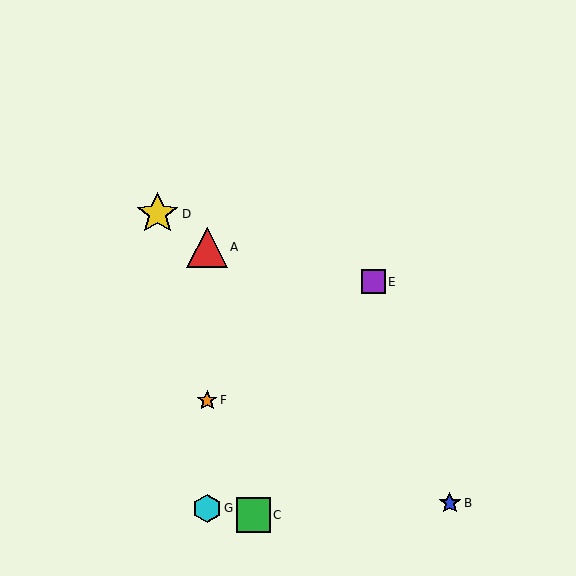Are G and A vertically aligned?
Yes, both are at x≈207.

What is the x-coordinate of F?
Object F is at x≈207.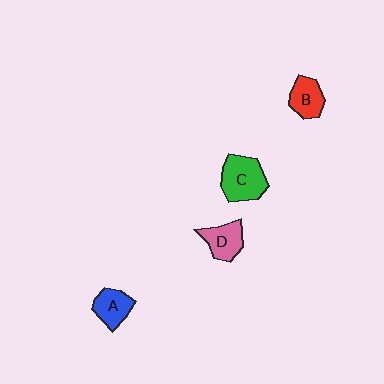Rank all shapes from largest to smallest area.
From largest to smallest: C (green), D (pink), A (blue), B (red).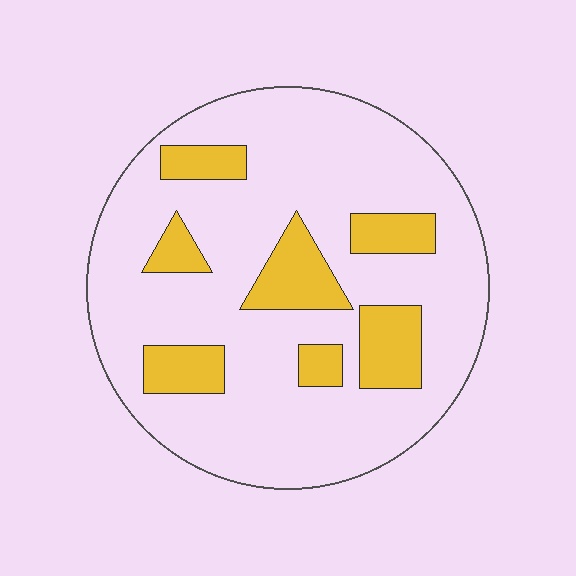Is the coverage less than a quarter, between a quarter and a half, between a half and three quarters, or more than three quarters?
Less than a quarter.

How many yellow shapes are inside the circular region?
7.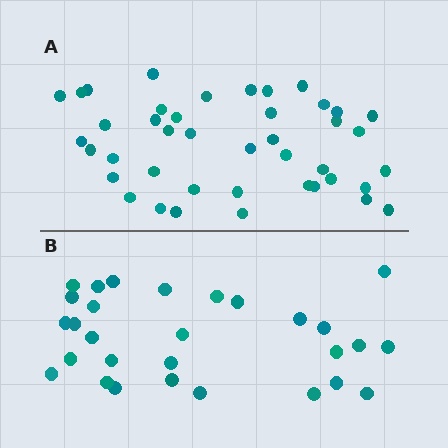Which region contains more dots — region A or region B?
Region A (the top region) has more dots.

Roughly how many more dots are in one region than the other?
Region A has approximately 15 more dots than region B.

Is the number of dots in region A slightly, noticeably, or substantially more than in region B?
Region A has noticeably more, but not dramatically so. The ratio is roughly 1.4 to 1.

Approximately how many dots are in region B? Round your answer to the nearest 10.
About 30 dots. (The exact count is 29, which rounds to 30.)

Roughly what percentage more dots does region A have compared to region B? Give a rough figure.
About 45% more.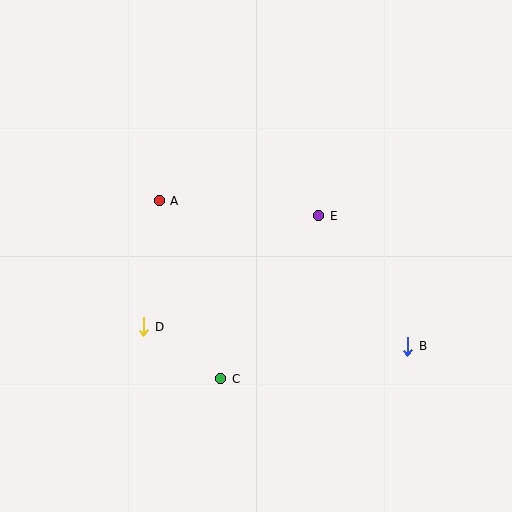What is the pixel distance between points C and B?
The distance between C and B is 190 pixels.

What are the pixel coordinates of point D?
Point D is at (144, 327).